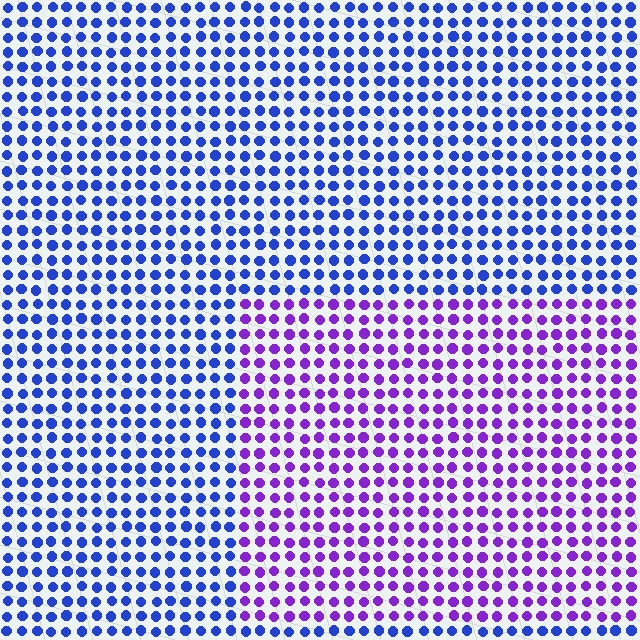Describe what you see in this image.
The image is filled with small blue elements in a uniform arrangement. A rectangle-shaped region is visible where the elements are tinted to a slightly different hue, forming a subtle color boundary.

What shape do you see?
I see a rectangle.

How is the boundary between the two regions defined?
The boundary is defined purely by a slight shift in hue (about 46 degrees). Spacing, size, and orientation are identical on both sides.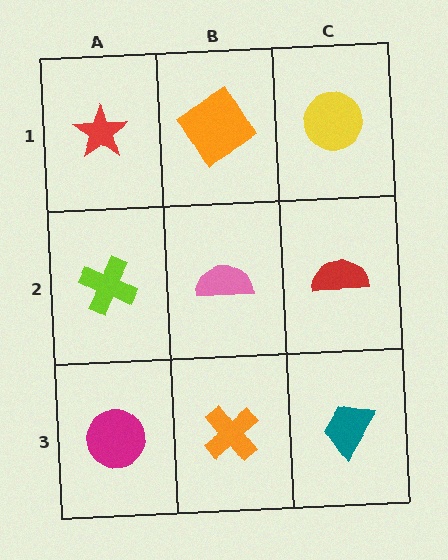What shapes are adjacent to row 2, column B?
An orange diamond (row 1, column B), an orange cross (row 3, column B), a lime cross (row 2, column A), a red semicircle (row 2, column C).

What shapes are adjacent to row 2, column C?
A yellow circle (row 1, column C), a teal trapezoid (row 3, column C), a pink semicircle (row 2, column B).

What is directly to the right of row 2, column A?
A pink semicircle.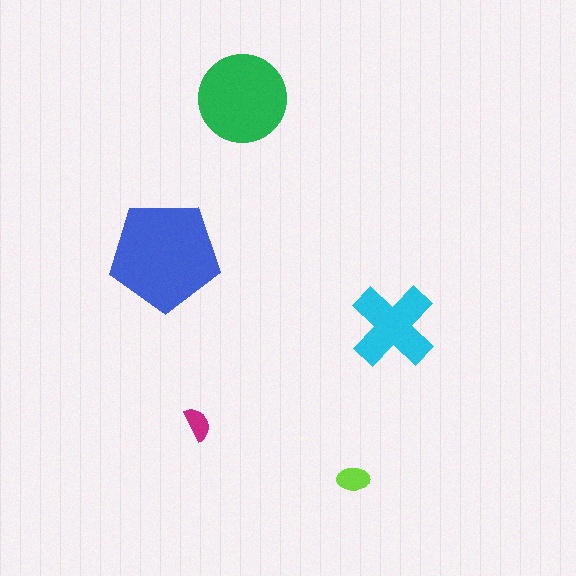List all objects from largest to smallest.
The blue pentagon, the green circle, the cyan cross, the lime ellipse, the magenta semicircle.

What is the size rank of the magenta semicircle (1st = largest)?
5th.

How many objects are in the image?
There are 5 objects in the image.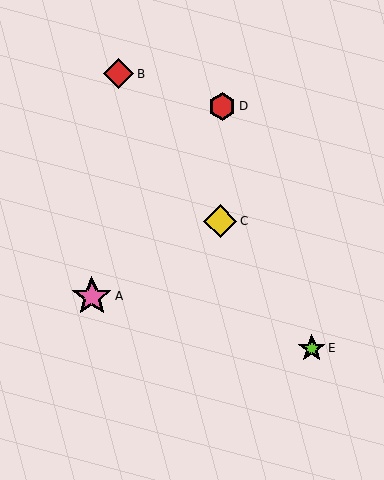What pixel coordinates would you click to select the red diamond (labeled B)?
Click at (119, 74) to select the red diamond B.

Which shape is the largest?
The pink star (labeled A) is the largest.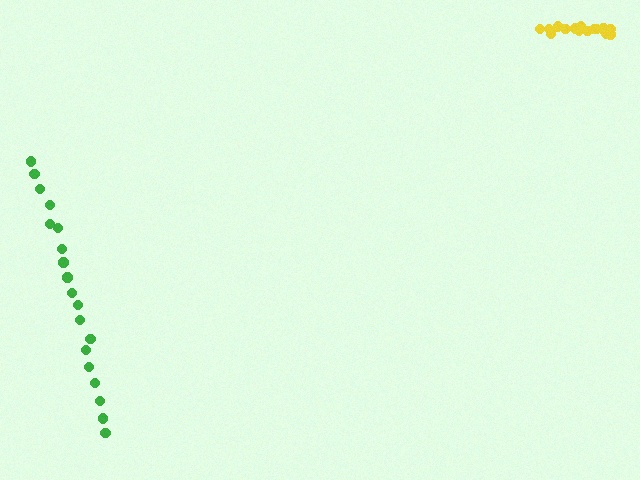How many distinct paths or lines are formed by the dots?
There are 2 distinct paths.